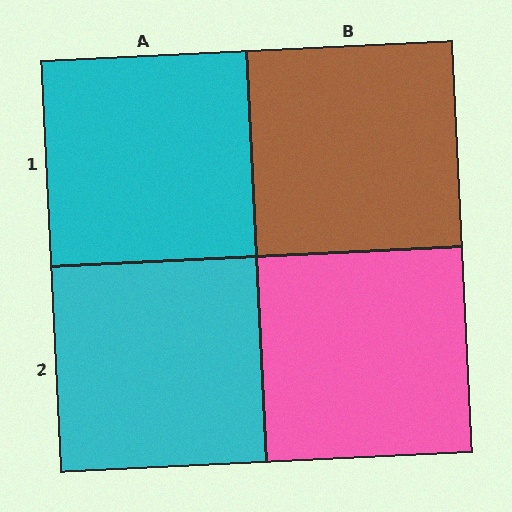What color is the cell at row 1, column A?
Cyan.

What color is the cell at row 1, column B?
Brown.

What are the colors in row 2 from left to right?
Cyan, pink.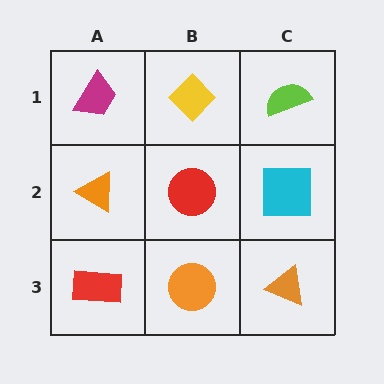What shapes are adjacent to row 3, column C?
A cyan square (row 2, column C), an orange circle (row 3, column B).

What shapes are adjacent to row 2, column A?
A magenta trapezoid (row 1, column A), a red rectangle (row 3, column A), a red circle (row 2, column B).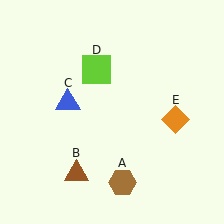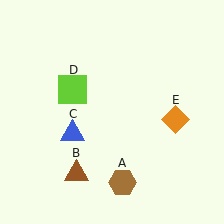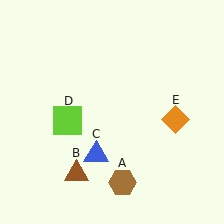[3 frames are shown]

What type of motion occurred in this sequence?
The blue triangle (object C), lime square (object D) rotated counterclockwise around the center of the scene.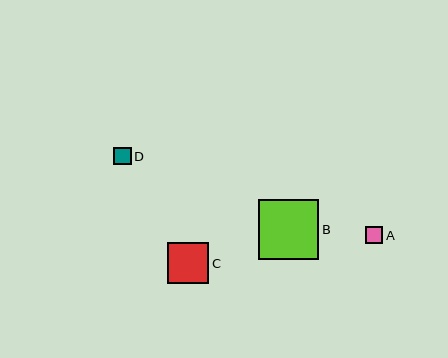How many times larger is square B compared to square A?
Square B is approximately 3.5 times the size of square A.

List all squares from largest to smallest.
From largest to smallest: B, C, D, A.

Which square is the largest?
Square B is the largest with a size of approximately 60 pixels.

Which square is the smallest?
Square A is the smallest with a size of approximately 17 pixels.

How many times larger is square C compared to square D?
Square C is approximately 2.4 times the size of square D.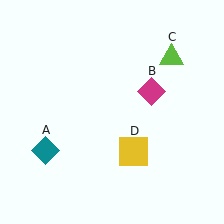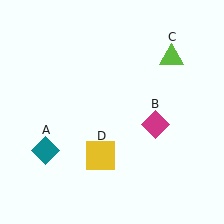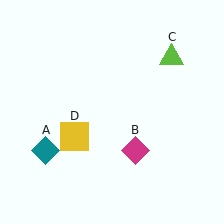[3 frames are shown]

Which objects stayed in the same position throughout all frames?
Teal diamond (object A) and lime triangle (object C) remained stationary.